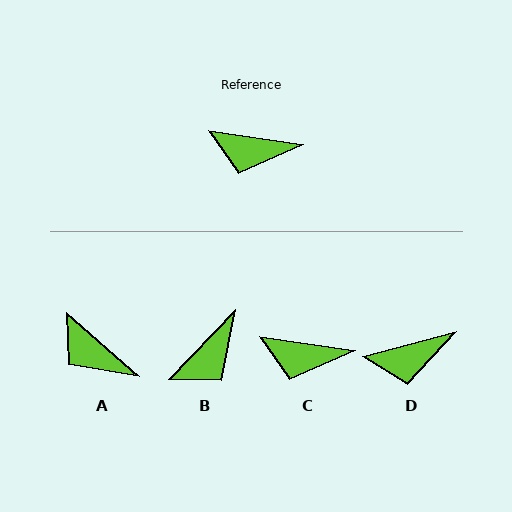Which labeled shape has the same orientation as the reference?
C.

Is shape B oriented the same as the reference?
No, it is off by about 55 degrees.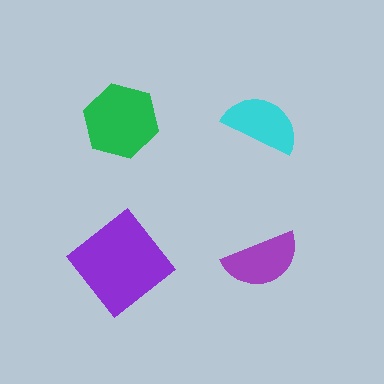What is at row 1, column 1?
A green hexagon.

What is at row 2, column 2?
A purple semicircle.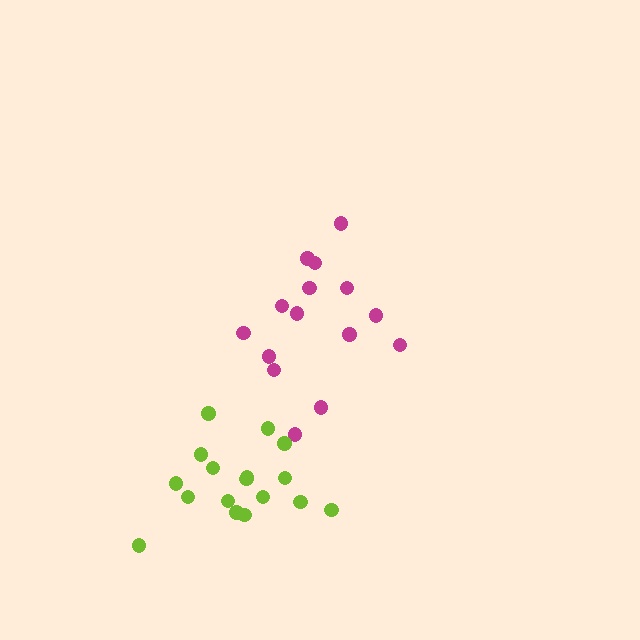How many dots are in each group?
Group 1: 15 dots, Group 2: 17 dots (32 total).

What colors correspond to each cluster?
The clusters are colored: magenta, lime.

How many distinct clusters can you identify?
There are 2 distinct clusters.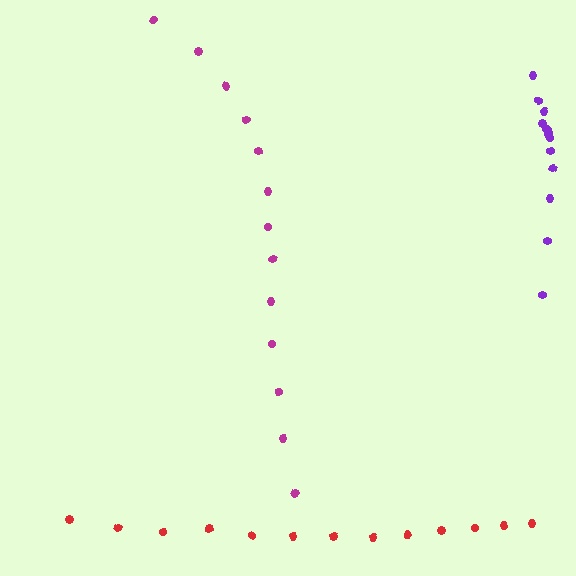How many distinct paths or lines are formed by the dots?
There are 3 distinct paths.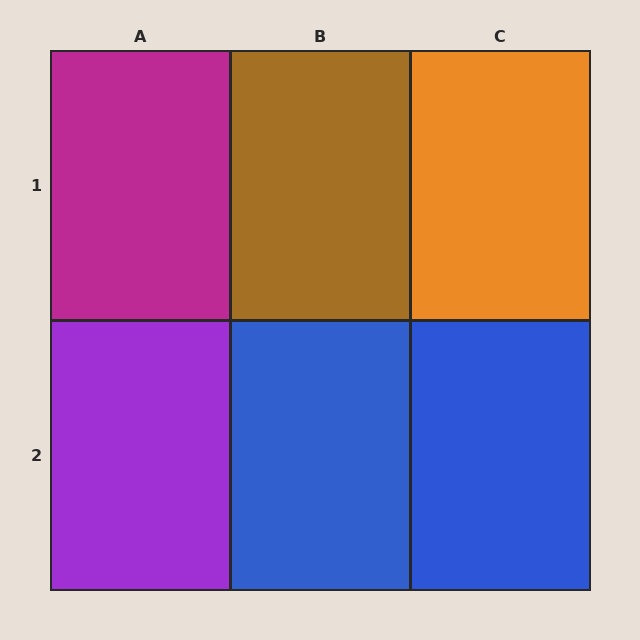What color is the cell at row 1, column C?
Orange.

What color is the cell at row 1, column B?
Brown.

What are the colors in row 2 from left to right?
Purple, blue, blue.